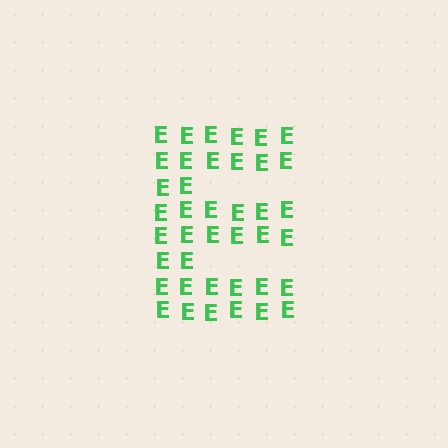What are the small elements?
The small elements are letter E's.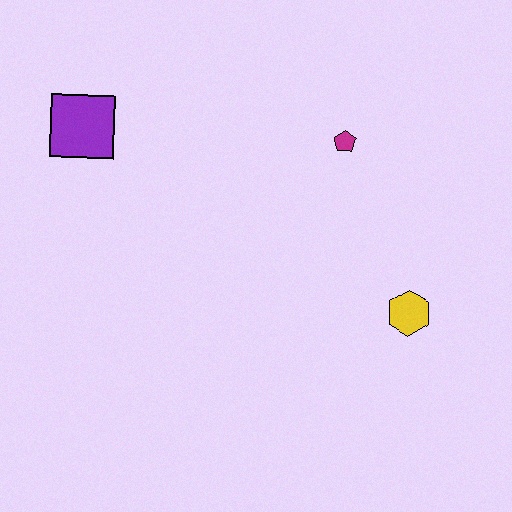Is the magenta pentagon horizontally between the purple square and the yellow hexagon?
Yes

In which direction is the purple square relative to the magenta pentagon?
The purple square is to the left of the magenta pentagon.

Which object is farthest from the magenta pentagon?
The purple square is farthest from the magenta pentagon.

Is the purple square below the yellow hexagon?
No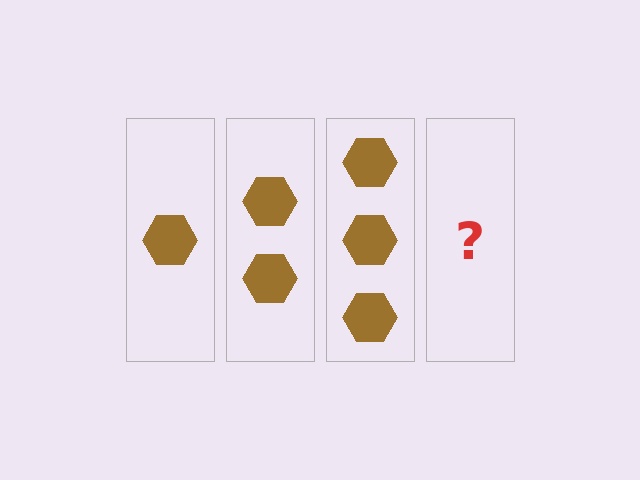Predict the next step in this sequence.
The next step is 4 hexagons.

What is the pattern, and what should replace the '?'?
The pattern is that each step adds one more hexagon. The '?' should be 4 hexagons.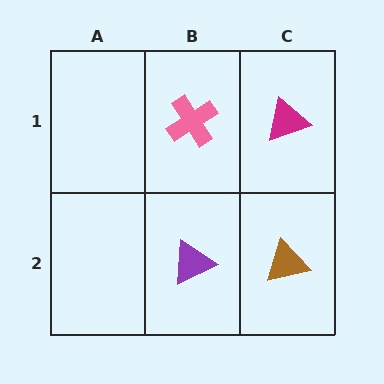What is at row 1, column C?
A magenta triangle.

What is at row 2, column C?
A brown triangle.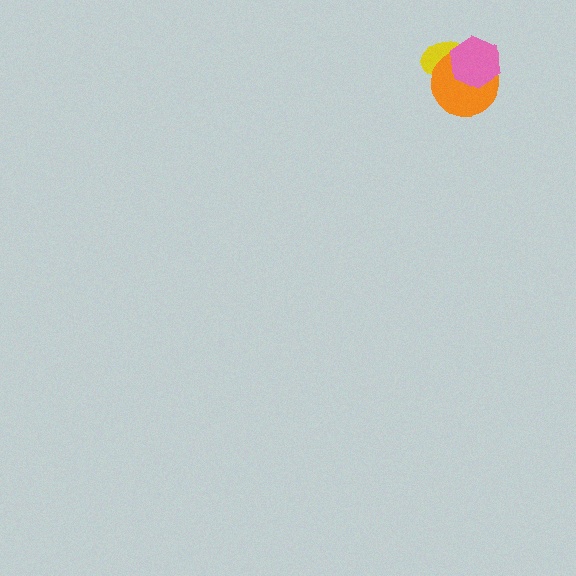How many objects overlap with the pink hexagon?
2 objects overlap with the pink hexagon.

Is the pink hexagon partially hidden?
No, no other shape covers it.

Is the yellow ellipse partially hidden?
Yes, it is partially covered by another shape.